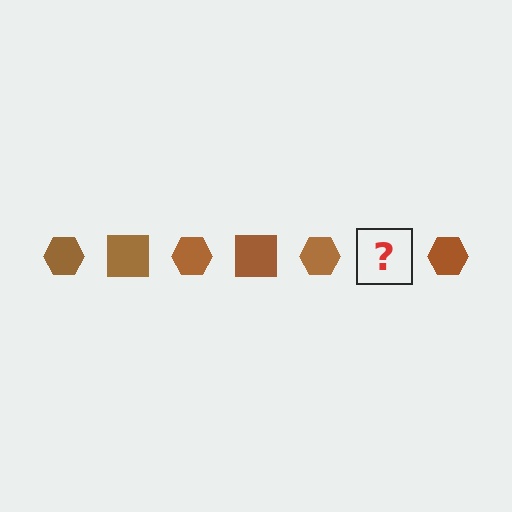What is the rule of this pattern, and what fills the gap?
The rule is that the pattern cycles through hexagon, square shapes in brown. The gap should be filled with a brown square.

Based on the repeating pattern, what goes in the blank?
The blank should be a brown square.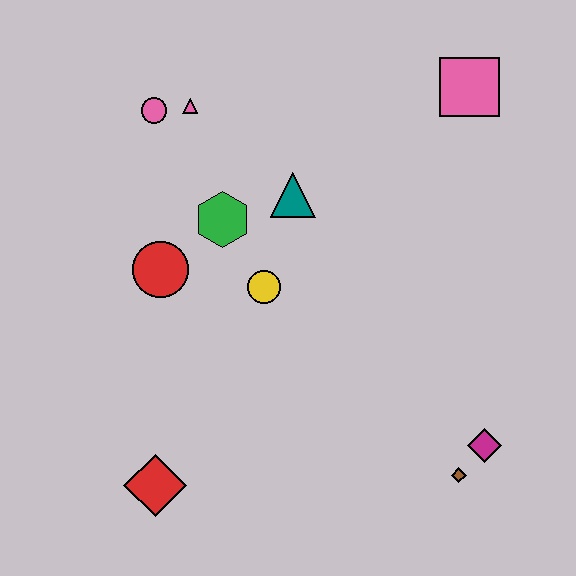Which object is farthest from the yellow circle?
The pink square is farthest from the yellow circle.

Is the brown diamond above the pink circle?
No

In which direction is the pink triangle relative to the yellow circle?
The pink triangle is above the yellow circle.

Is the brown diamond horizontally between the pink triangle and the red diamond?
No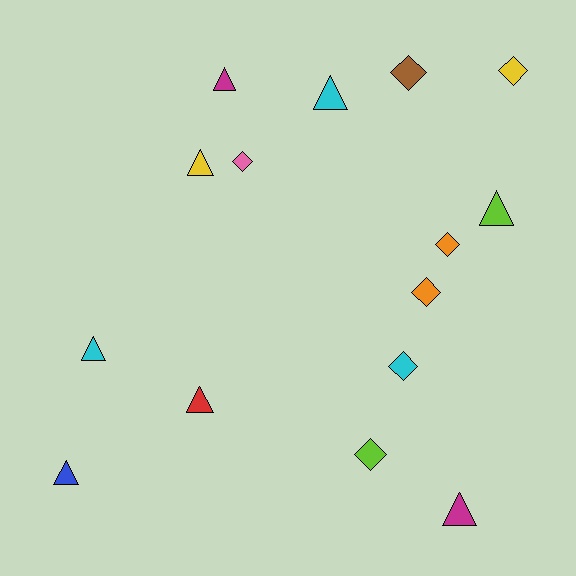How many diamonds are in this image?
There are 7 diamonds.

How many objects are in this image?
There are 15 objects.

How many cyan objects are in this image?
There are 3 cyan objects.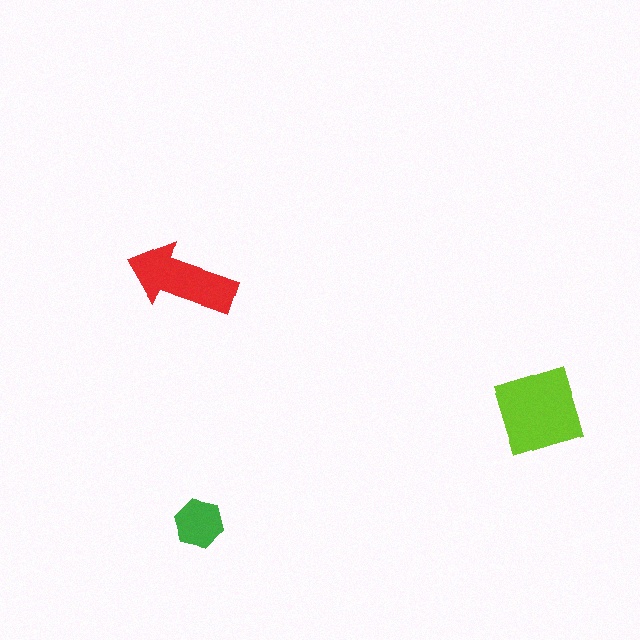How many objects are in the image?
There are 3 objects in the image.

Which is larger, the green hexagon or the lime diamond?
The lime diamond.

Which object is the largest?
The lime diamond.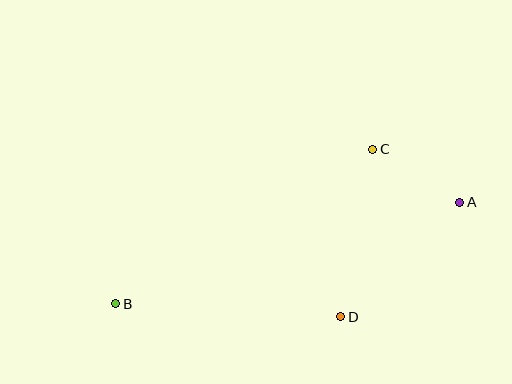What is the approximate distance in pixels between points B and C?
The distance between B and C is approximately 300 pixels.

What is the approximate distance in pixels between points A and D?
The distance between A and D is approximately 165 pixels.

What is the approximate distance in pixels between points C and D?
The distance between C and D is approximately 170 pixels.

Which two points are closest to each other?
Points A and C are closest to each other.